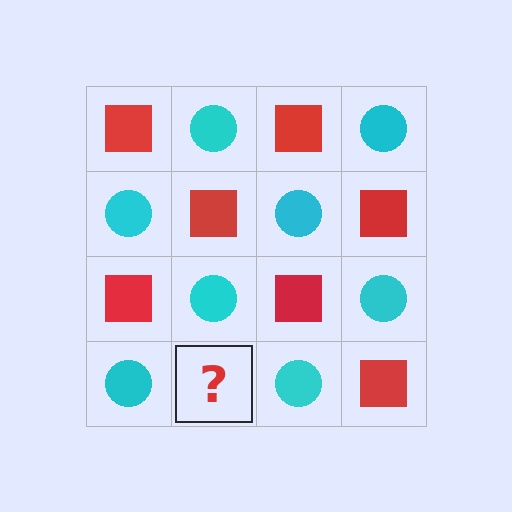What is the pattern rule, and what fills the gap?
The rule is that it alternates red square and cyan circle in a checkerboard pattern. The gap should be filled with a red square.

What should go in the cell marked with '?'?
The missing cell should contain a red square.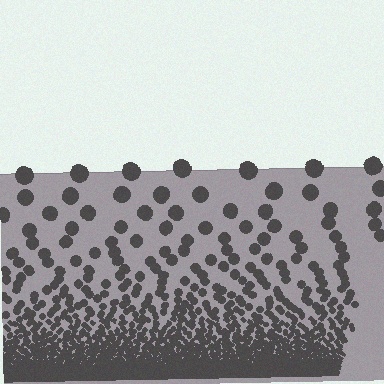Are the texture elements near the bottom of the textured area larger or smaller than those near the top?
Smaller. The gradient is inverted — elements near the bottom are smaller and denser.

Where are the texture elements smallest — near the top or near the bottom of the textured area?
Near the bottom.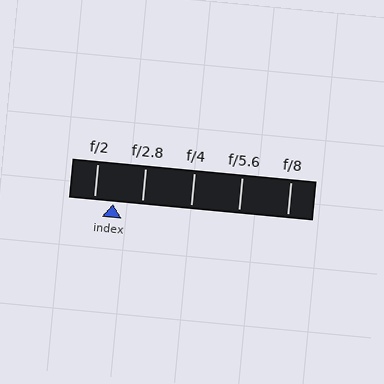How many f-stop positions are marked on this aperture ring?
There are 5 f-stop positions marked.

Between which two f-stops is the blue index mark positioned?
The index mark is between f/2 and f/2.8.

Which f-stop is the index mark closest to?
The index mark is closest to f/2.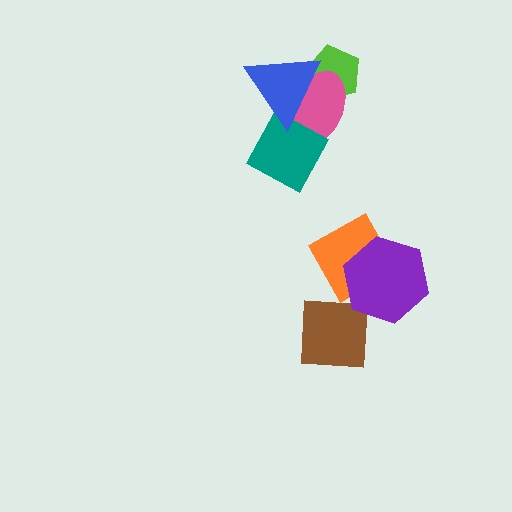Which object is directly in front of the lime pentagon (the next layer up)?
The pink ellipse is directly in front of the lime pentagon.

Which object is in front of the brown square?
The purple hexagon is in front of the brown square.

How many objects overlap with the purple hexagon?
2 objects overlap with the purple hexagon.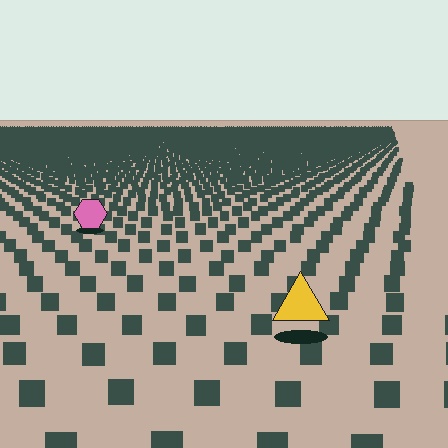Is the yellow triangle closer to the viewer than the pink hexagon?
Yes. The yellow triangle is closer — you can tell from the texture gradient: the ground texture is coarser near it.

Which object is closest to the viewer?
The yellow triangle is closest. The texture marks near it are larger and more spread out.